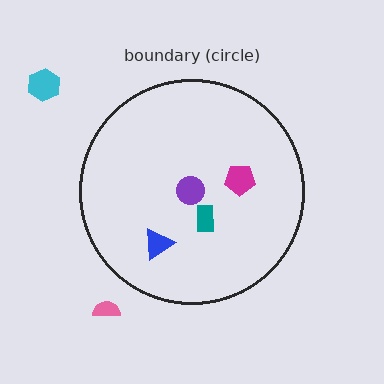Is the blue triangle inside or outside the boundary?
Inside.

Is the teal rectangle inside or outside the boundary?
Inside.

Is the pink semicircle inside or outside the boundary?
Outside.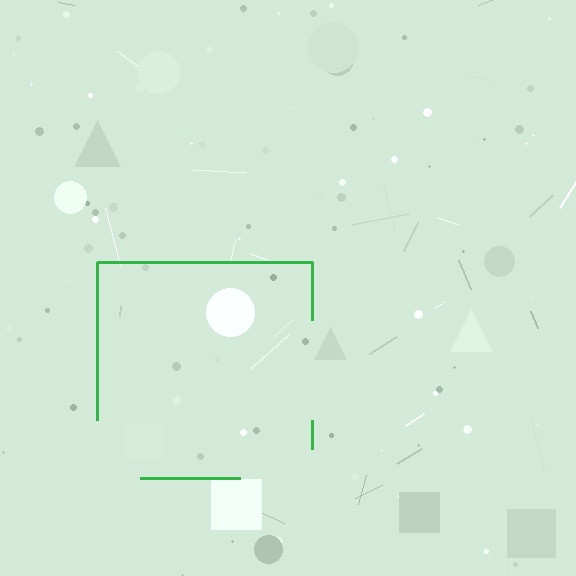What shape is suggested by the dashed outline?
The dashed outline suggests a square.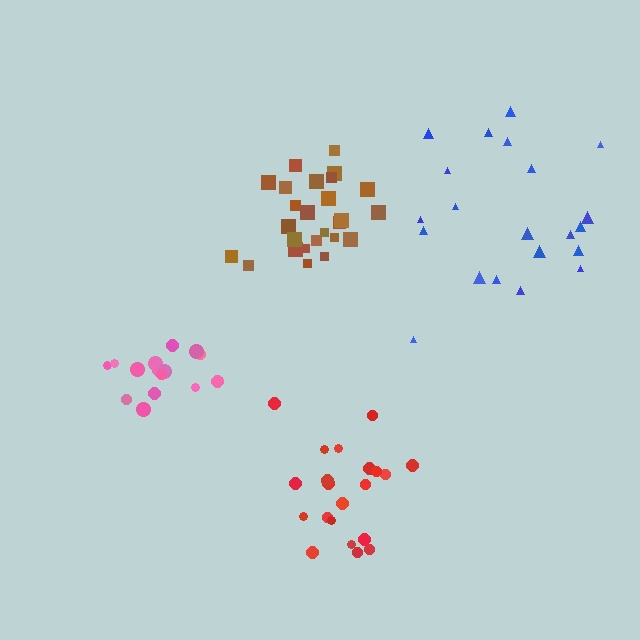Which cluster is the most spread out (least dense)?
Blue.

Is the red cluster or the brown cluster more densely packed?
Brown.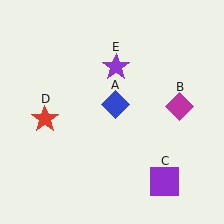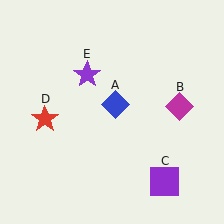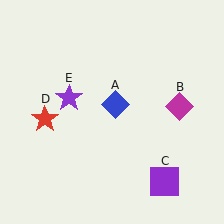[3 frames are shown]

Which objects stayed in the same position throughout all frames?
Blue diamond (object A) and magenta diamond (object B) and purple square (object C) and red star (object D) remained stationary.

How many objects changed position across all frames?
1 object changed position: purple star (object E).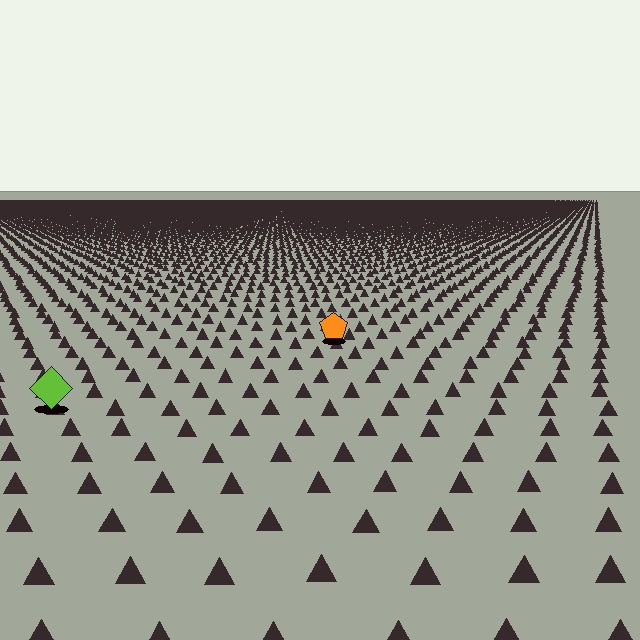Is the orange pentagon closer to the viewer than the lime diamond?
No. The lime diamond is closer — you can tell from the texture gradient: the ground texture is coarser near it.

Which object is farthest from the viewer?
The orange pentagon is farthest from the viewer. It appears smaller and the ground texture around it is denser.